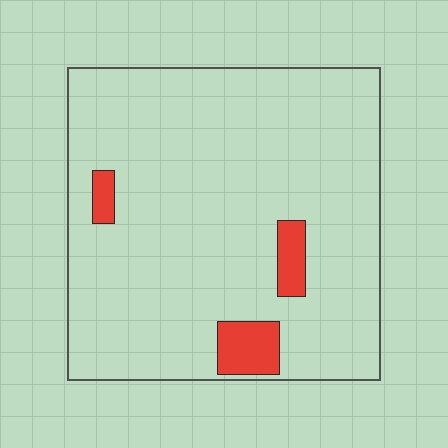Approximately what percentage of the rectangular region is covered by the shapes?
Approximately 5%.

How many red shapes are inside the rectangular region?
3.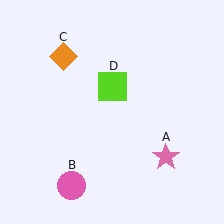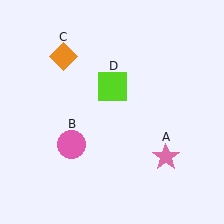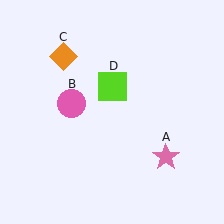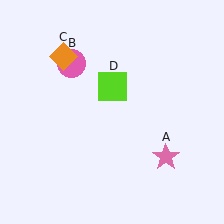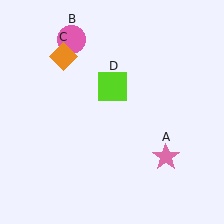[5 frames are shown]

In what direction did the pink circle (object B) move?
The pink circle (object B) moved up.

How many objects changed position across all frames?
1 object changed position: pink circle (object B).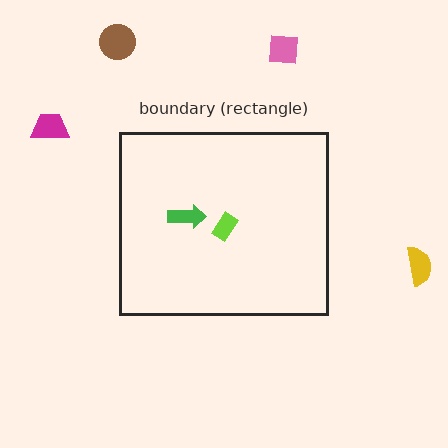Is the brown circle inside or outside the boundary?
Outside.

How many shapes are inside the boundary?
2 inside, 4 outside.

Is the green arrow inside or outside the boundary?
Inside.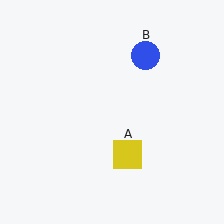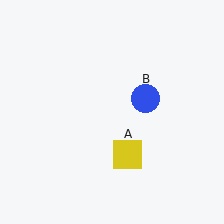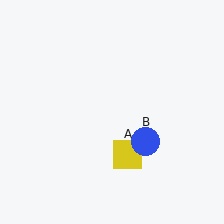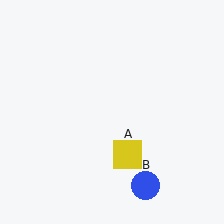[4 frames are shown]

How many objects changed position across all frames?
1 object changed position: blue circle (object B).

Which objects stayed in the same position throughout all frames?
Yellow square (object A) remained stationary.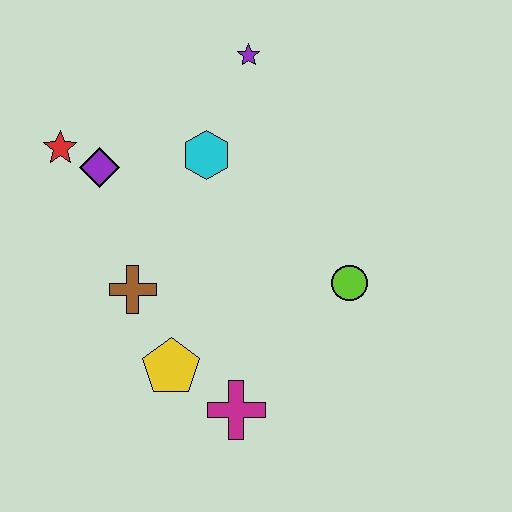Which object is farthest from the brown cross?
The purple star is farthest from the brown cross.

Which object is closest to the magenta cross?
The yellow pentagon is closest to the magenta cross.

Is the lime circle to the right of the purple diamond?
Yes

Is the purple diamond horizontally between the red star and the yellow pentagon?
Yes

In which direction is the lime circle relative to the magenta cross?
The lime circle is above the magenta cross.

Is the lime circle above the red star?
No